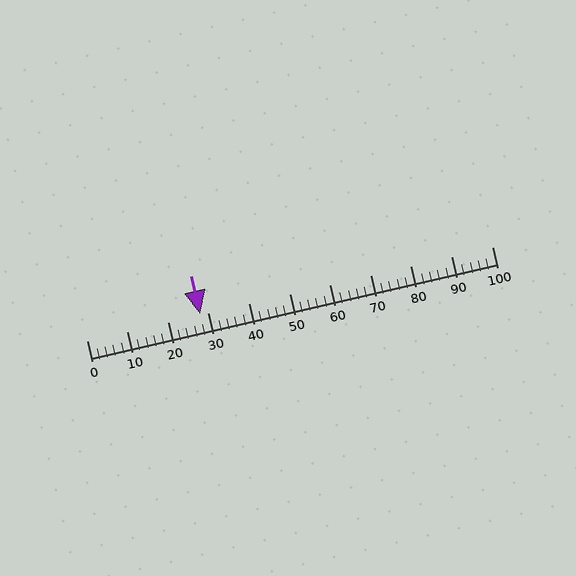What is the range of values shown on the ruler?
The ruler shows values from 0 to 100.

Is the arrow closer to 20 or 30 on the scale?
The arrow is closer to 30.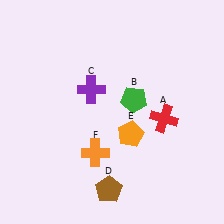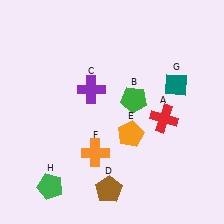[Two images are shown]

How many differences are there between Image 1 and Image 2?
There are 2 differences between the two images.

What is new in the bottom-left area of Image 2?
A green pentagon (H) was added in the bottom-left area of Image 2.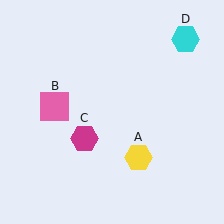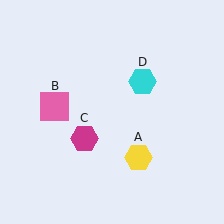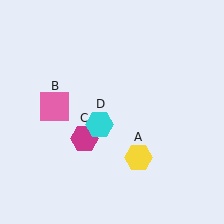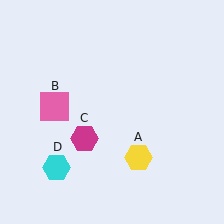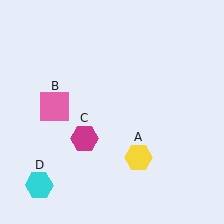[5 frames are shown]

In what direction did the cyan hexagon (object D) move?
The cyan hexagon (object D) moved down and to the left.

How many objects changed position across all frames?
1 object changed position: cyan hexagon (object D).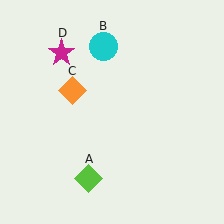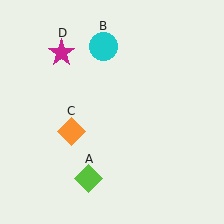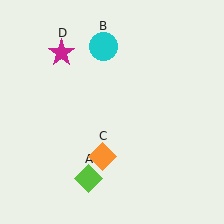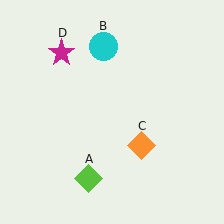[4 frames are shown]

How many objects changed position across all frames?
1 object changed position: orange diamond (object C).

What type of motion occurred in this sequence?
The orange diamond (object C) rotated counterclockwise around the center of the scene.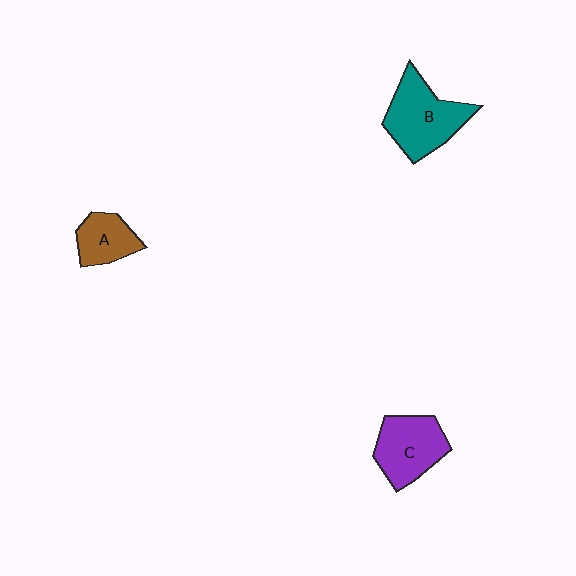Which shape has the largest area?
Shape B (teal).